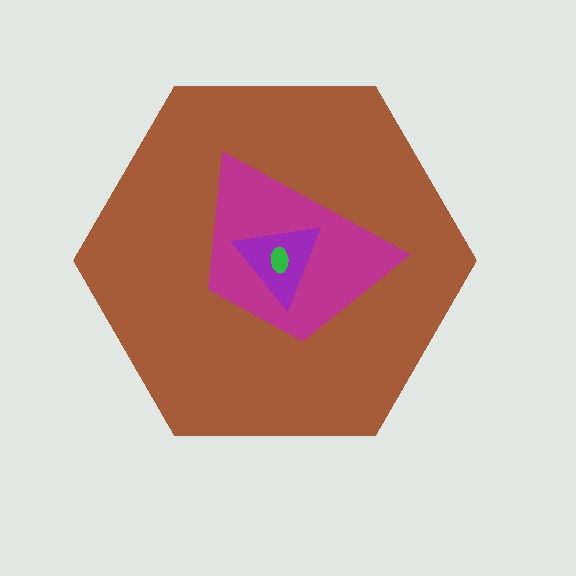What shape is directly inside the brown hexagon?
The magenta trapezoid.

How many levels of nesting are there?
4.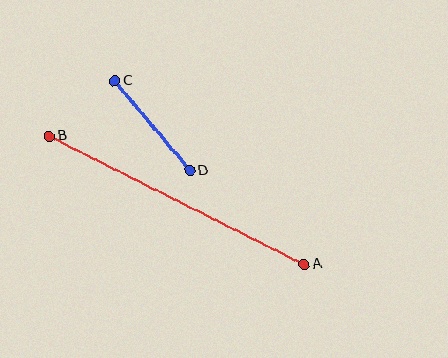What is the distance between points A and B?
The distance is approximately 286 pixels.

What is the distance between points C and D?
The distance is approximately 117 pixels.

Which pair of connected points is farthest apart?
Points A and B are farthest apart.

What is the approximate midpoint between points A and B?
The midpoint is at approximately (177, 200) pixels.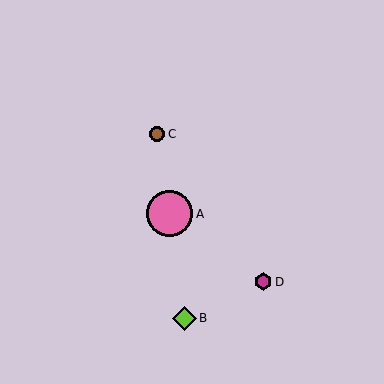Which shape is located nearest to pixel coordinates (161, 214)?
The pink circle (labeled A) at (170, 214) is nearest to that location.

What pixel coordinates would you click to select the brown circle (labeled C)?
Click at (157, 134) to select the brown circle C.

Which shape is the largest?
The pink circle (labeled A) is the largest.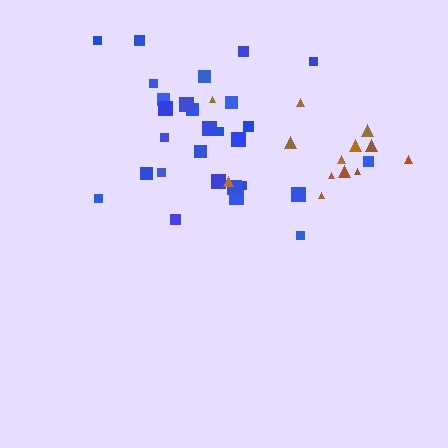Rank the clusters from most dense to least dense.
blue, brown.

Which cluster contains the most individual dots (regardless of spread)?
Blue (28).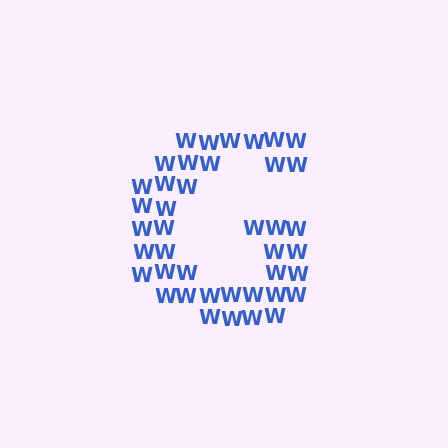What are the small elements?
The small elements are letter W's.